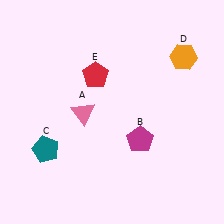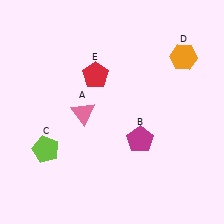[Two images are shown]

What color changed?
The pentagon (C) changed from teal in Image 1 to lime in Image 2.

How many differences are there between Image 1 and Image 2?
There is 1 difference between the two images.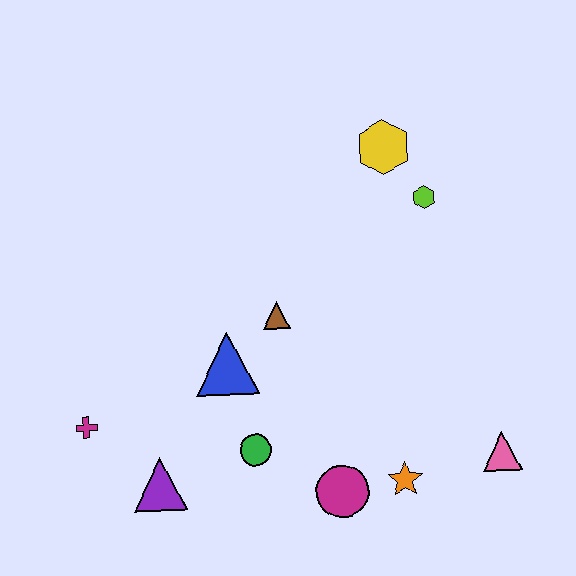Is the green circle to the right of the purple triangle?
Yes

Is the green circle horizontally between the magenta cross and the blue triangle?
No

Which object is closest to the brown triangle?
The blue triangle is closest to the brown triangle.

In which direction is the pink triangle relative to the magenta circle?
The pink triangle is to the right of the magenta circle.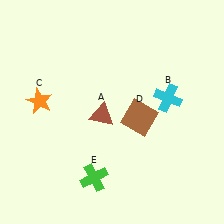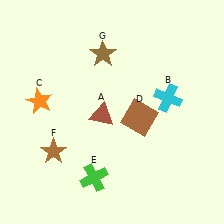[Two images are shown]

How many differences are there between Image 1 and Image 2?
There are 2 differences between the two images.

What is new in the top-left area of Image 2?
A brown star (G) was added in the top-left area of Image 2.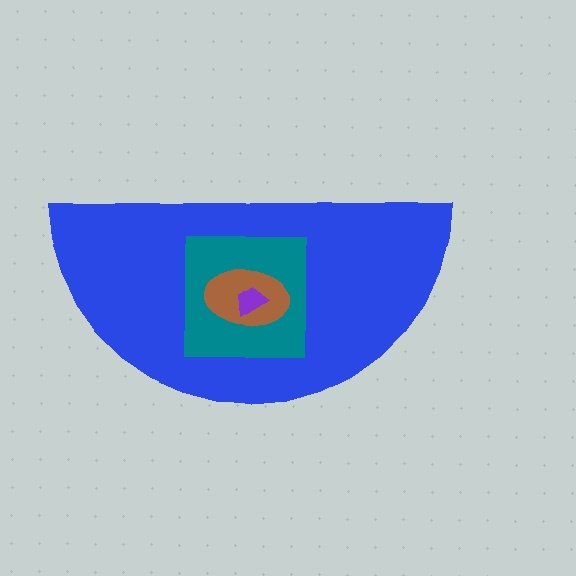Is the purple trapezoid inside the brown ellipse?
Yes.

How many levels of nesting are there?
4.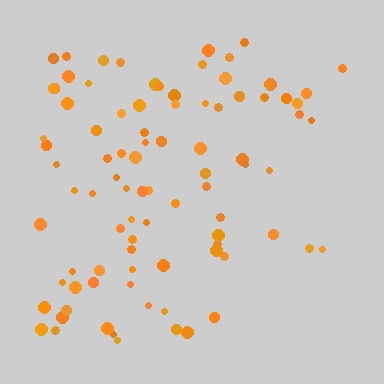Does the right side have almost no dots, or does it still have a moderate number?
Still a moderate number, just noticeably fewer than the left.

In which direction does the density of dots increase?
From right to left, with the left side densest.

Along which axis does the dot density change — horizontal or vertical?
Horizontal.